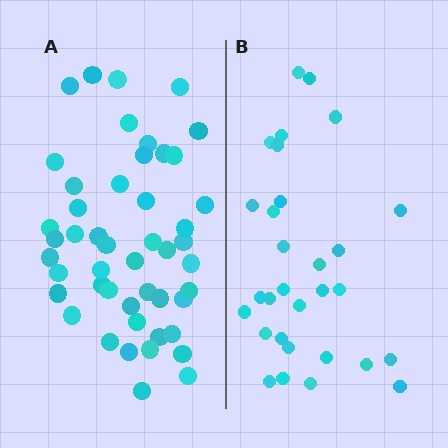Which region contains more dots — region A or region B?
Region A (the left region) has more dots.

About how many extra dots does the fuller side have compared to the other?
Region A has approximately 20 more dots than region B.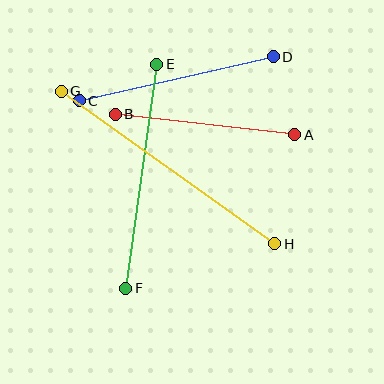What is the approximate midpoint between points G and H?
The midpoint is at approximately (168, 168) pixels.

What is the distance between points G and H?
The distance is approximately 263 pixels.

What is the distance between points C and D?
The distance is approximately 199 pixels.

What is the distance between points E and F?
The distance is approximately 226 pixels.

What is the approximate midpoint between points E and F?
The midpoint is at approximately (141, 176) pixels.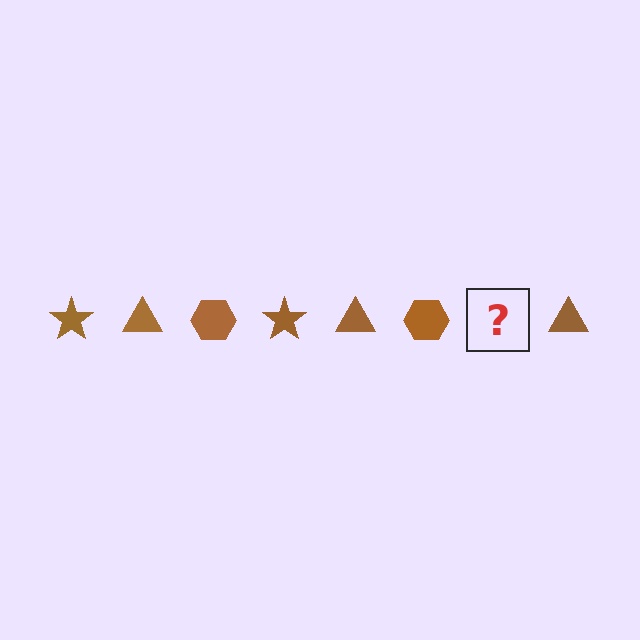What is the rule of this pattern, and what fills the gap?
The rule is that the pattern cycles through star, triangle, hexagon shapes in brown. The gap should be filled with a brown star.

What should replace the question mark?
The question mark should be replaced with a brown star.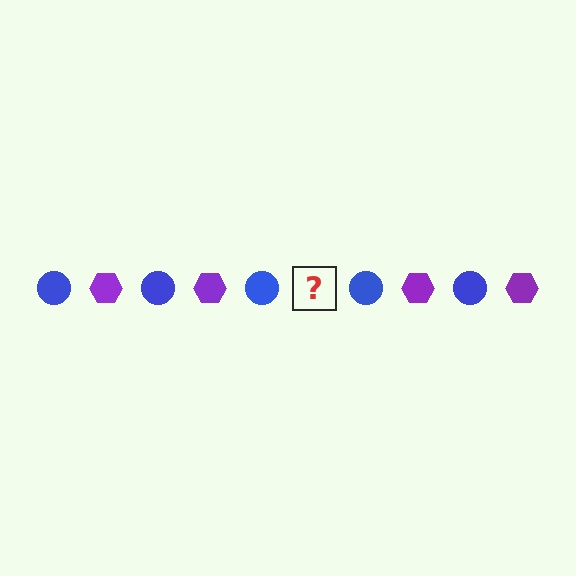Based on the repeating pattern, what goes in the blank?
The blank should be a purple hexagon.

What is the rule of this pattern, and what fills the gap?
The rule is that the pattern alternates between blue circle and purple hexagon. The gap should be filled with a purple hexagon.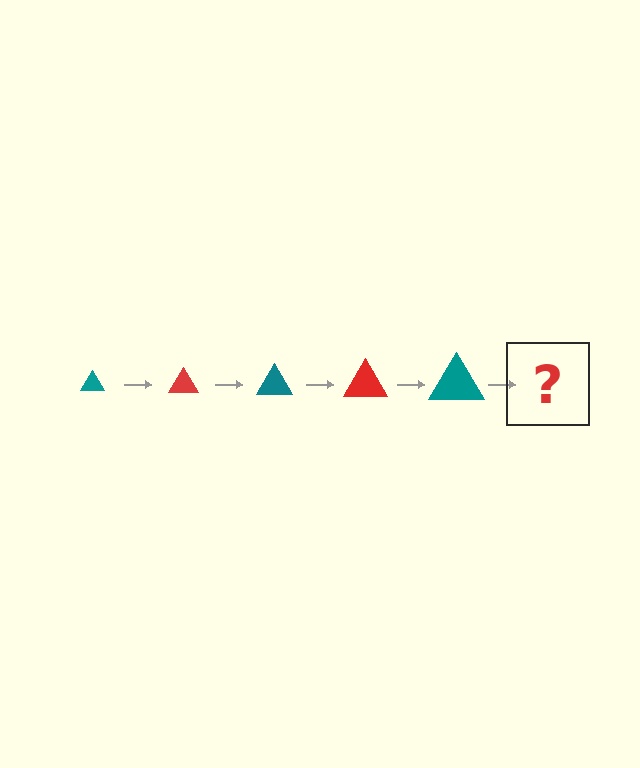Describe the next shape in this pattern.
It should be a red triangle, larger than the previous one.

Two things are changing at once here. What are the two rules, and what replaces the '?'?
The two rules are that the triangle grows larger each step and the color cycles through teal and red. The '?' should be a red triangle, larger than the previous one.